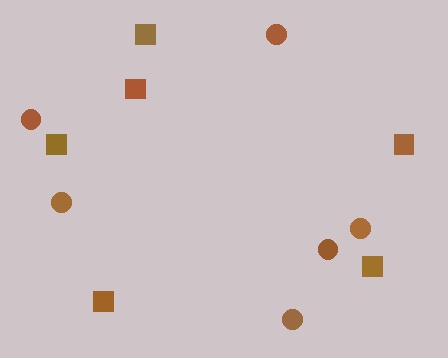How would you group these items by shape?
There are 2 groups: one group of circles (6) and one group of squares (6).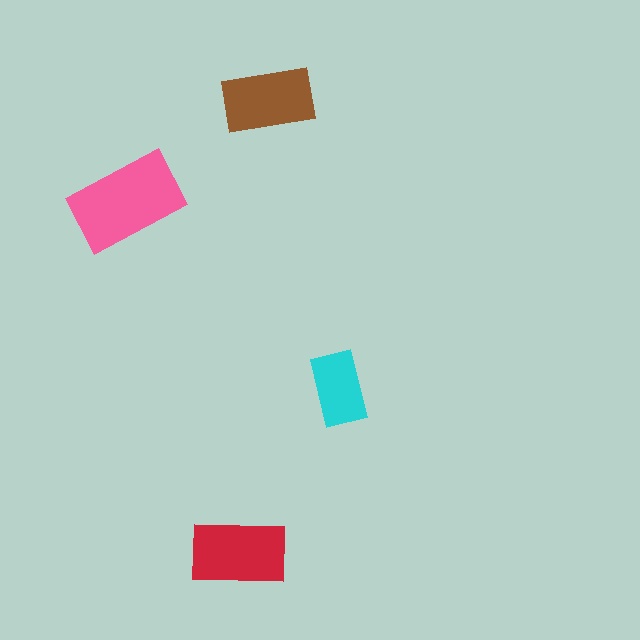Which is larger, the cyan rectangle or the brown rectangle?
The brown one.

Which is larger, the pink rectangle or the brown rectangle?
The pink one.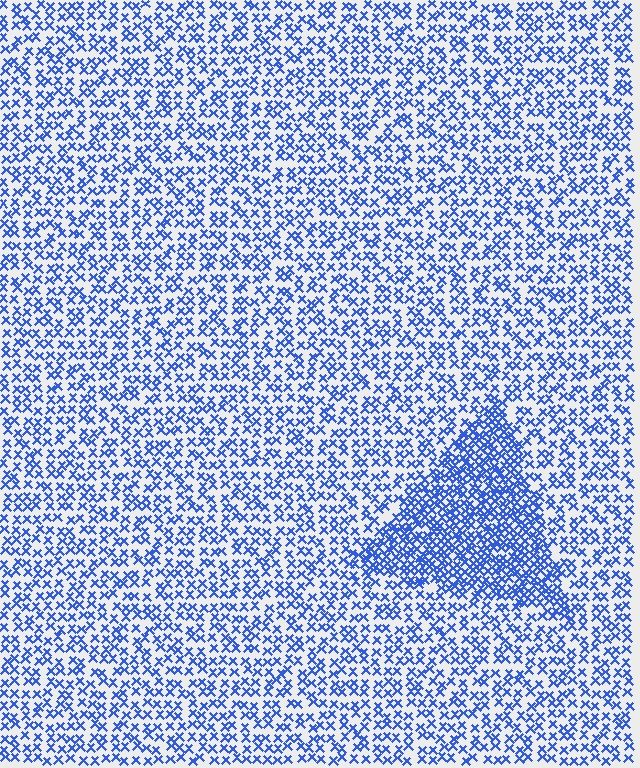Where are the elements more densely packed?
The elements are more densely packed inside the triangle boundary.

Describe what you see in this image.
The image contains small blue elements arranged at two different densities. A triangle-shaped region is visible where the elements are more densely packed than the surrounding area.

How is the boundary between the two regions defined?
The boundary is defined by a change in element density (approximately 2.0x ratio). All elements are the same color, size, and shape.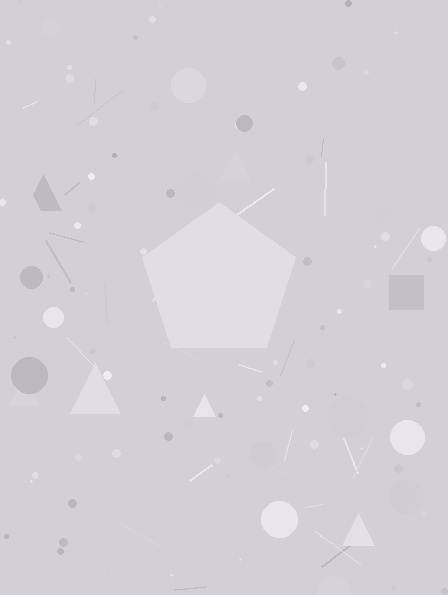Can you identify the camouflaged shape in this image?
The camouflaged shape is a pentagon.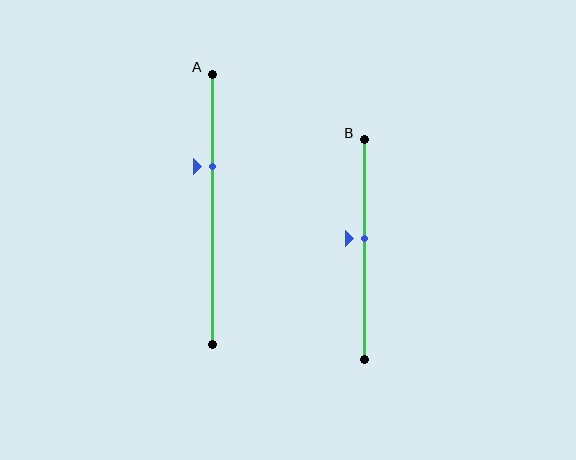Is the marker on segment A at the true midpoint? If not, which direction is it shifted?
No, the marker on segment A is shifted upward by about 16% of the segment length.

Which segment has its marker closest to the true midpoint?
Segment B has its marker closest to the true midpoint.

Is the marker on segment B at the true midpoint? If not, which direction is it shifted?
No, the marker on segment B is shifted upward by about 5% of the segment length.